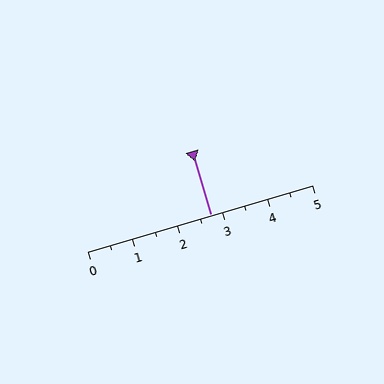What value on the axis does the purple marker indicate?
The marker indicates approximately 2.8.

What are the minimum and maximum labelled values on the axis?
The axis runs from 0 to 5.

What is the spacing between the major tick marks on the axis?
The major ticks are spaced 1 apart.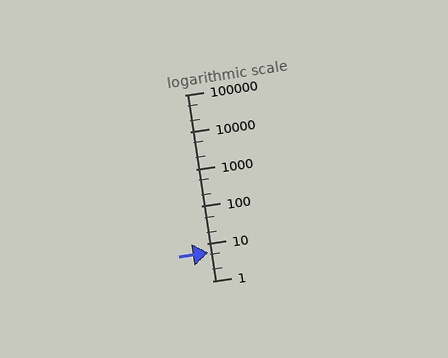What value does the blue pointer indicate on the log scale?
The pointer indicates approximately 5.8.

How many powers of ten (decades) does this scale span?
The scale spans 5 decades, from 1 to 100000.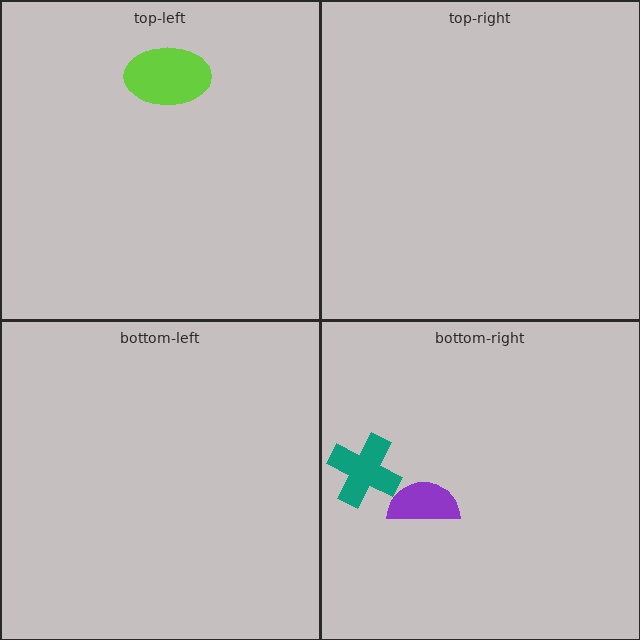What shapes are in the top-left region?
The lime ellipse.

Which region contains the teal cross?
The bottom-right region.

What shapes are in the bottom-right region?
The purple semicircle, the teal cross.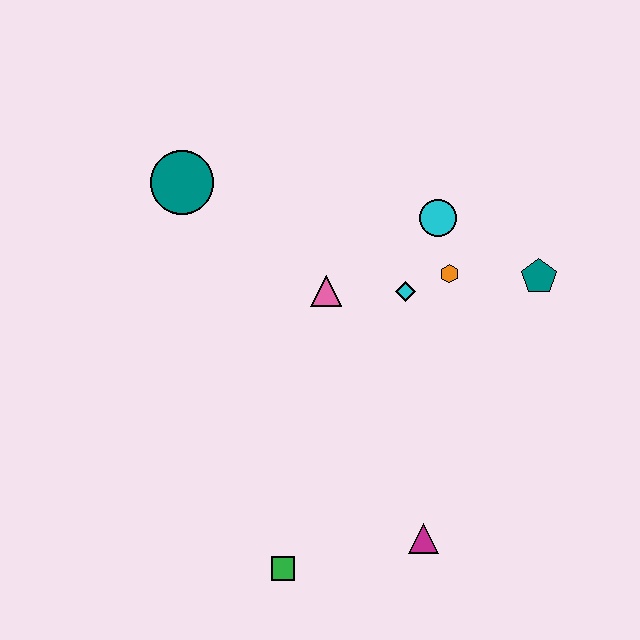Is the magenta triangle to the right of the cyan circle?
No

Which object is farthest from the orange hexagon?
The green square is farthest from the orange hexagon.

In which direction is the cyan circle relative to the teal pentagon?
The cyan circle is to the left of the teal pentagon.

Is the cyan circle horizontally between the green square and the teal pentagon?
Yes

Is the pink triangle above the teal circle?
No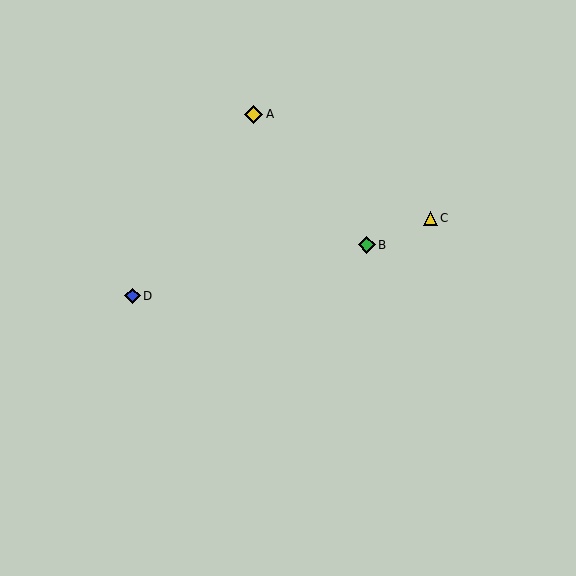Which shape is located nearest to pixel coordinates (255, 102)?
The yellow diamond (labeled A) at (253, 114) is nearest to that location.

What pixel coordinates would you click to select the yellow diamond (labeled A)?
Click at (253, 114) to select the yellow diamond A.